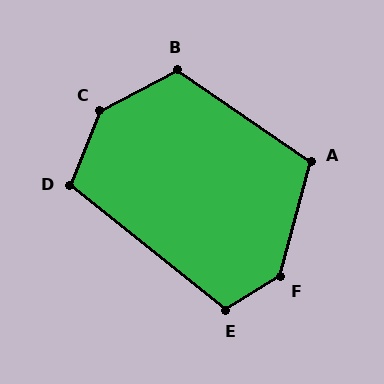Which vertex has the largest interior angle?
C, at approximately 140 degrees.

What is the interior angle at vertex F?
Approximately 136 degrees (obtuse).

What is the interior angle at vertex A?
Approximately 110 degrees (obtuse).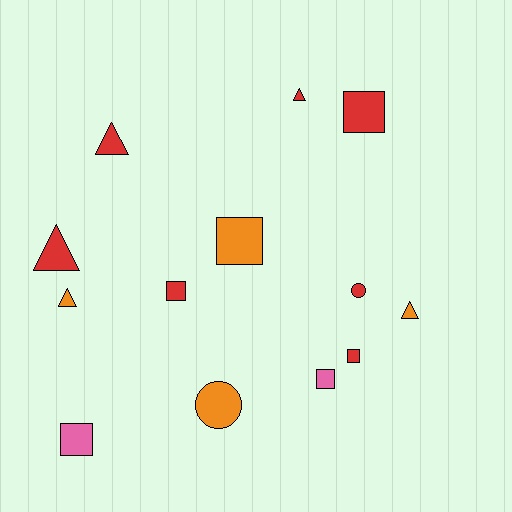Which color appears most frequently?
Red, with 7 objects.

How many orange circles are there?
There is 1 orange circle.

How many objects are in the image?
There are 13 objects.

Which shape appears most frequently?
Square, with 6 objects.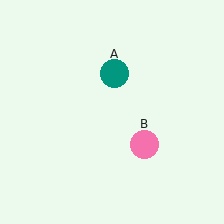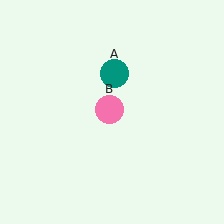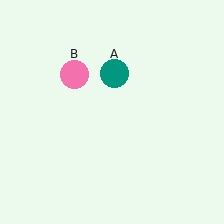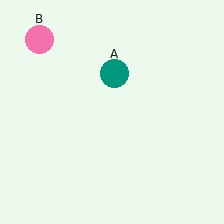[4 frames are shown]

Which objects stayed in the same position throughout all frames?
Teal circle (object A) remained stationary.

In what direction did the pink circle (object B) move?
The pink circle (object B) moved up and to the left.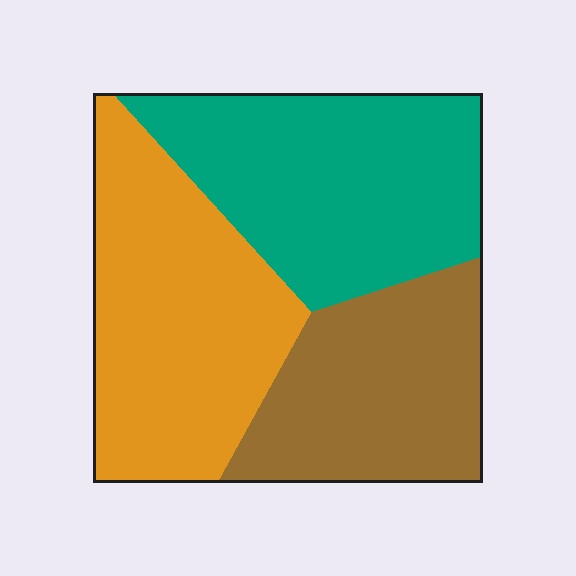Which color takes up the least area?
Brown, at roughly 30%.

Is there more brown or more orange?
Orange.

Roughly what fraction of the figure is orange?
Orange covers roughly 35% of the figure.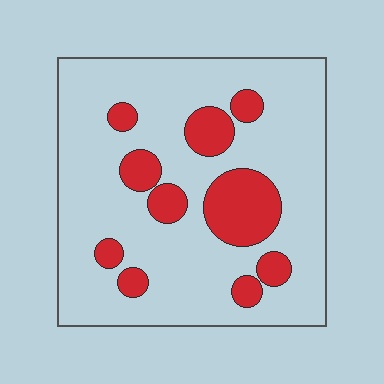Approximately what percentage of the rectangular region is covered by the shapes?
Approximately 20%.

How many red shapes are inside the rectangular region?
10.